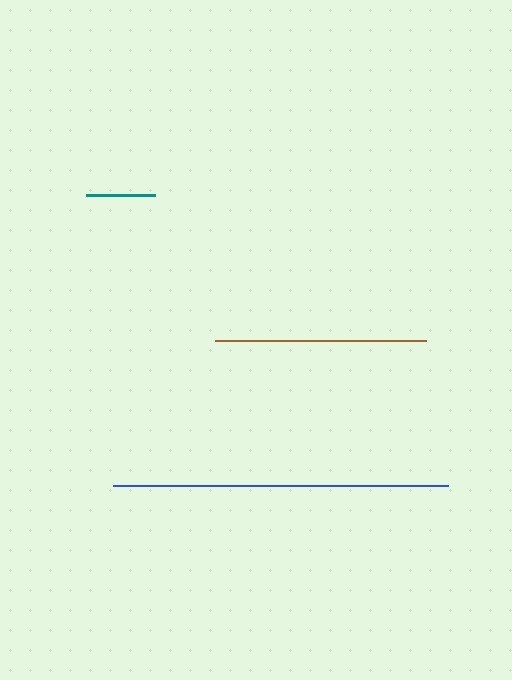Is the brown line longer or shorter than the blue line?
The blue line is longer than the brown line.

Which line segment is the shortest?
The teal line is the shortest at approximately 69 pixels.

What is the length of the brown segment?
The brown segment is approximately 211 pixels long.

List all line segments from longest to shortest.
From longest to shortest: blue, brown, teal.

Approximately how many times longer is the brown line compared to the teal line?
The brown line is approximately 3.1 times the length of the teal line.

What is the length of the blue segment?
The blue segment is approximately 334 pixels long.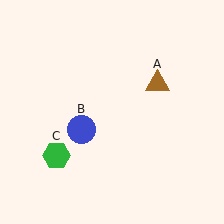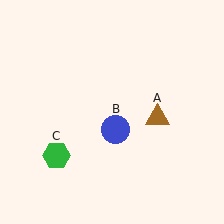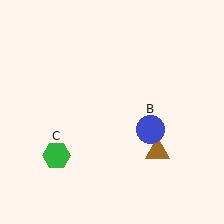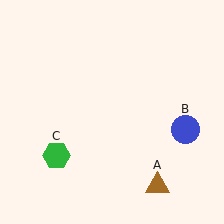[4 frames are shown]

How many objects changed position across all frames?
2 objects changed position: brown triangle (object A), blue circle (object B).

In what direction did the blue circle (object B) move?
The blue circle (object B) moved right.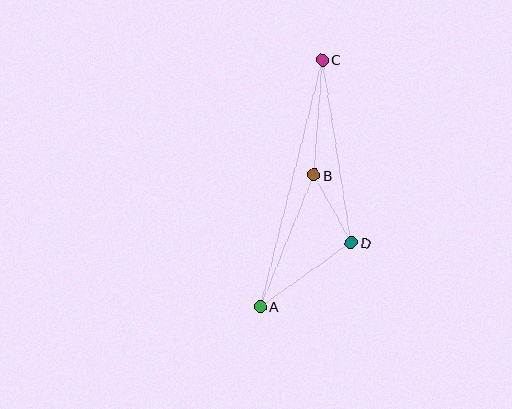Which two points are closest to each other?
Points B and D are closest to each other.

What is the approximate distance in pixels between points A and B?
The distance between A and B is approximately 142 pixels.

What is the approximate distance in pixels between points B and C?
The distance between B and C is approximately 116 pixels.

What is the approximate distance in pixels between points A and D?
The distance between A and D is approximately 111 pixels.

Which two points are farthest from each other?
Points A and C are farthest from each other.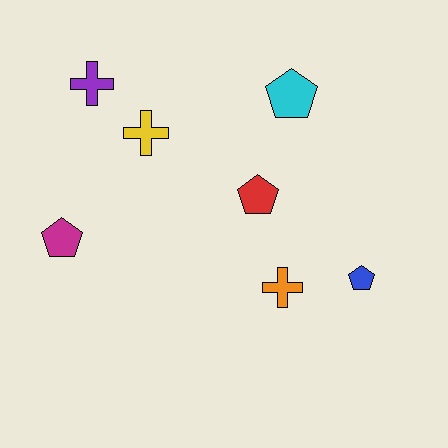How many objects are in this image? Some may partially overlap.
There are 7 objects.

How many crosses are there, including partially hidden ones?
There are 3 crosses.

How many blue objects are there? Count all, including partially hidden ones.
There is 1 blue object.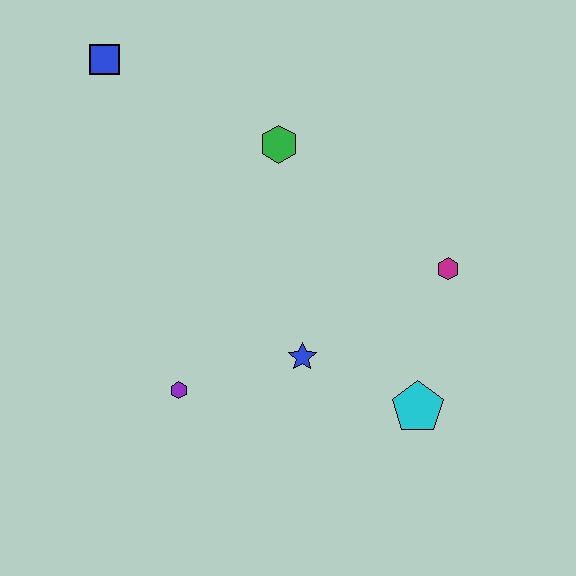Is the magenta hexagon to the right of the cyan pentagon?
Yes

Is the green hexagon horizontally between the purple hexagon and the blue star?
Yes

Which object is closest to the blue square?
The green hexagon is closest to the blue square.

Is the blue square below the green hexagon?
No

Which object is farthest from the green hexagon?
The cyan pentagon is farthest from the green hexagon.